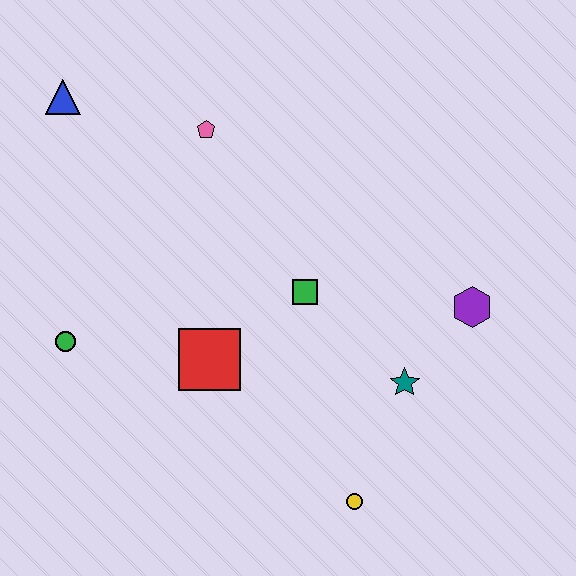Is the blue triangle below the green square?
No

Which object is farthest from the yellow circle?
The blue triangle is farthest from the yellow circle.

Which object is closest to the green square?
The red square is closest to the green square.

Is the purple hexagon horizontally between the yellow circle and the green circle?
No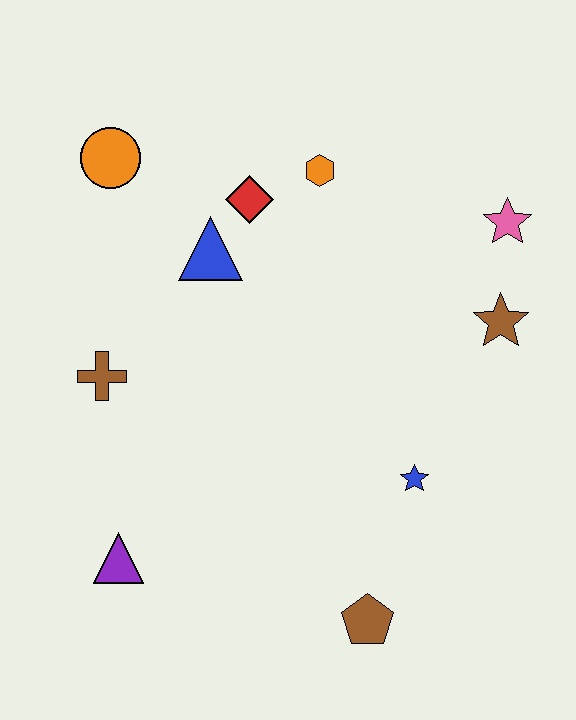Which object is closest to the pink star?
The brown star is closest to the pink star.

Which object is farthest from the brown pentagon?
The orange circle is farthest from the brown pentagon.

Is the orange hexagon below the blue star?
No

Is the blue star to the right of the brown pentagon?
Yes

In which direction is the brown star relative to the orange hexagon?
The brown star is to the right of the orange hexagon.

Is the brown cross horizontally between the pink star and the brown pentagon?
No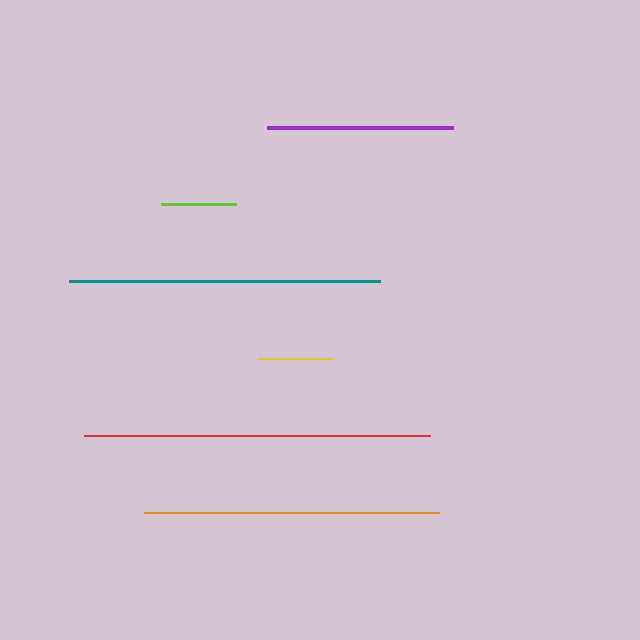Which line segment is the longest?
The red line is the longest at approximately 347 pixels.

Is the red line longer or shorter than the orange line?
The red line is longer than the orange line.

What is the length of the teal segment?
The teal segment is approximately 311 pixels long.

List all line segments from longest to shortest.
From longest to shortest: red, teal, orange, purple, lime, yellow.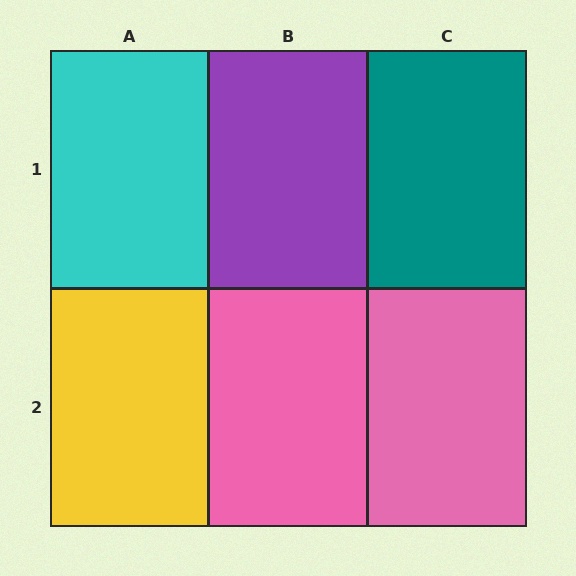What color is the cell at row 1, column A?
Cyan.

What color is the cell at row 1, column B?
Purple.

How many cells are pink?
2 cells are pink.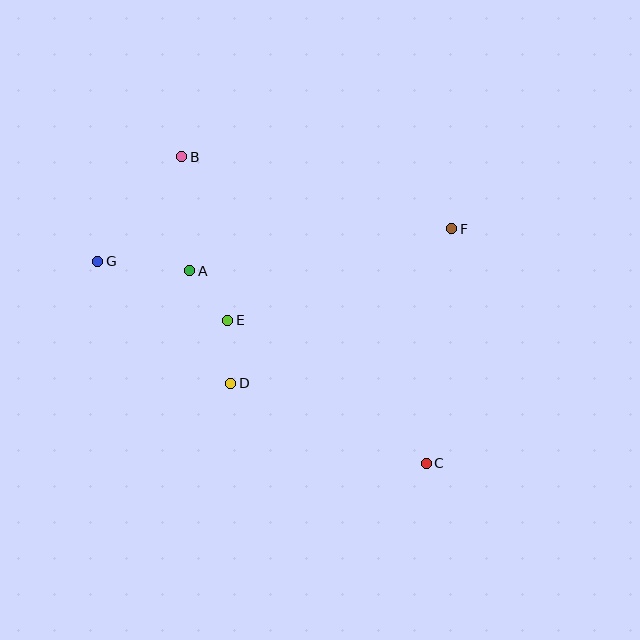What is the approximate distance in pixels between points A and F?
The distance between A and F is approximately 265 pixels.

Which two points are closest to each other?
Points A and E are closest to each other.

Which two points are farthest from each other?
Points B and C are farthest from each other.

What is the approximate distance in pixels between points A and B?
The distance between A and B is approximately 115 pixels.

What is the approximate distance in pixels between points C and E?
The distance between C and E is approximately 244 pixels.